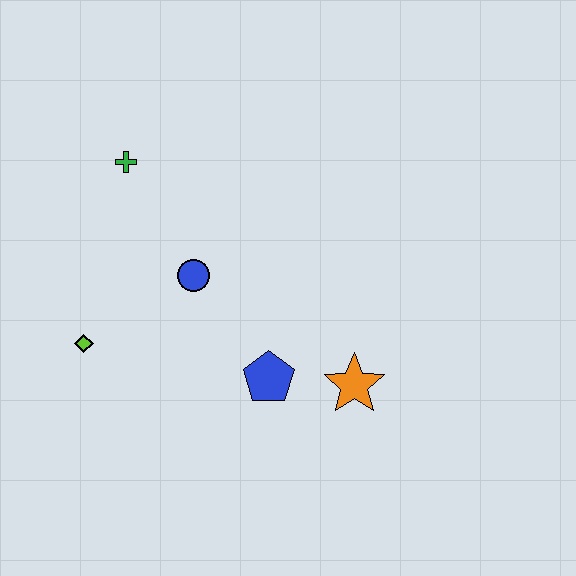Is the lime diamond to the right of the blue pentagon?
No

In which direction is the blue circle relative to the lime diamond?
The blue circle is to the right of the lime diamond.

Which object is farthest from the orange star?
The green cross is farthest from the orange star.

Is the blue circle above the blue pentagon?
Yes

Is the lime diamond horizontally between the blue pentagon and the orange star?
No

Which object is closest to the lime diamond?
The blue circle is closest to the lime diamond.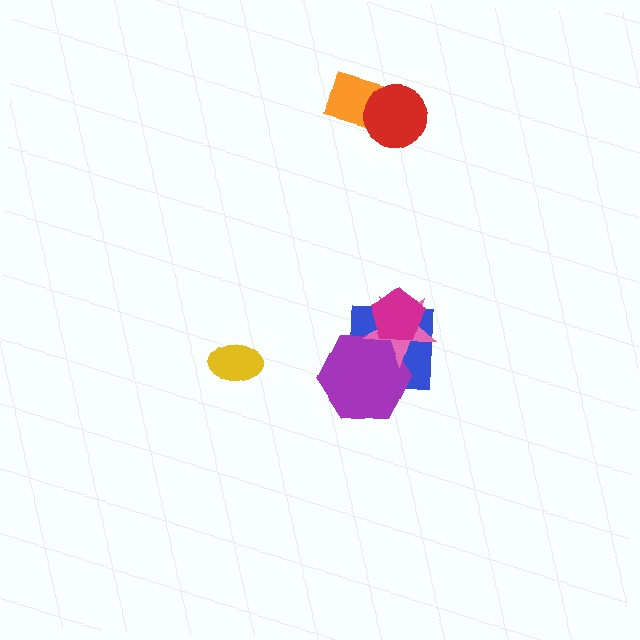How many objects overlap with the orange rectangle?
1 object overlaps with the orange rectangle.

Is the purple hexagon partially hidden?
Yes, it is partially covered by another shape.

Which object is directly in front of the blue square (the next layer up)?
The purple hexagon is directly in front of the blue square.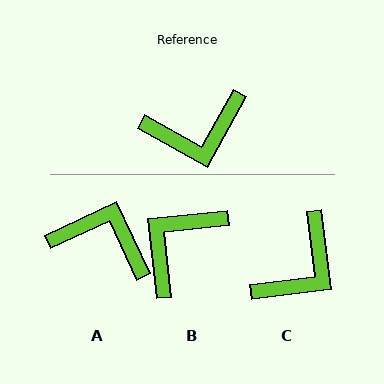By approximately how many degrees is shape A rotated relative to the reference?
Approximately 144 degrees counter-clockwise.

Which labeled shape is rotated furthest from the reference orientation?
B, about 145 degrees away.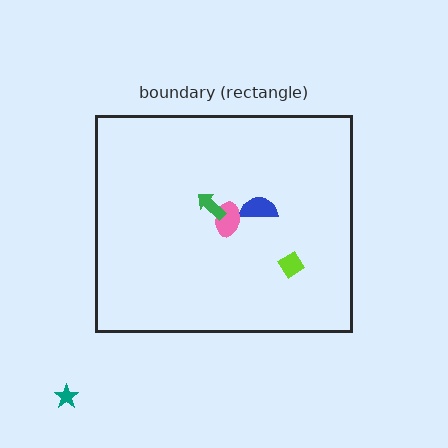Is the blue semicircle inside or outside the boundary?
Inside.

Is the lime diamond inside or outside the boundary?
Inside.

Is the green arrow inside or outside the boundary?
Inside.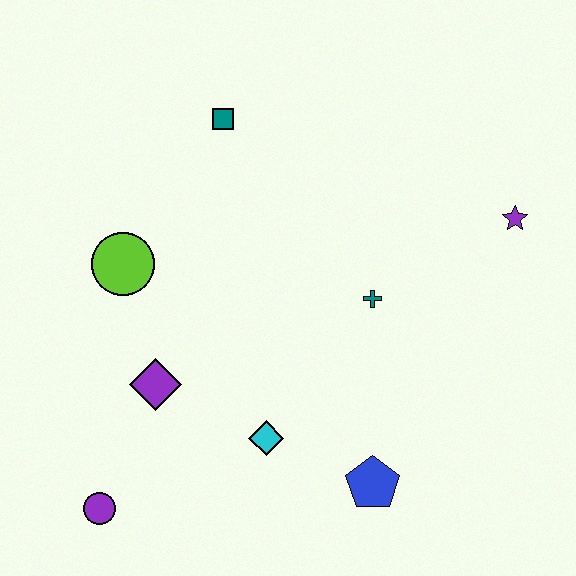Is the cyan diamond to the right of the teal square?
Yes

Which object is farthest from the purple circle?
The purple star is farthest from the purple circle.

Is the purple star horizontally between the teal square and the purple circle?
No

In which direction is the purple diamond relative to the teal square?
The purple diamond is below the teal square.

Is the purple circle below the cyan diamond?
Yes